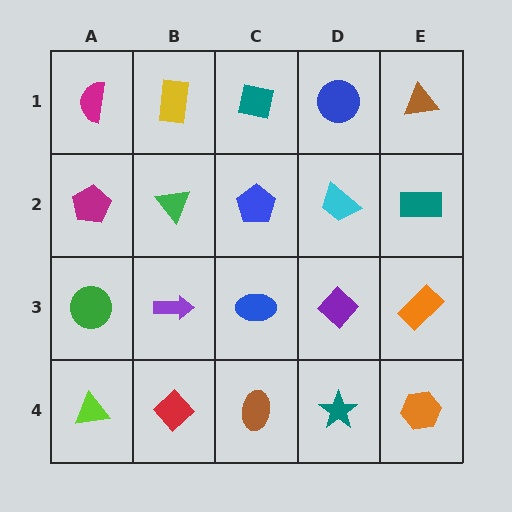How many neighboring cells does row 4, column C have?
3.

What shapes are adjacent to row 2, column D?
A blue circle (row 1, column D), a purple diamond (row 3, column D), a blue pentagon (row 2, column C), a teal rectangle (row 2, column E).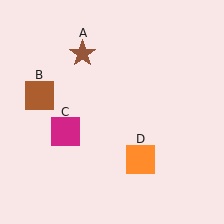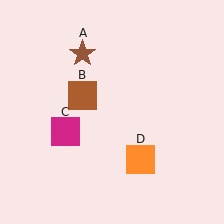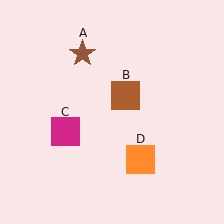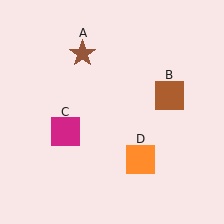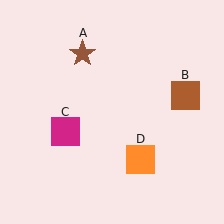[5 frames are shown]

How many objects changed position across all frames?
1 object changed position: brown square (object B).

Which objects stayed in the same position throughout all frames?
Brown star (object A) and magenta square (object C) and orange square (object D) remained stationary.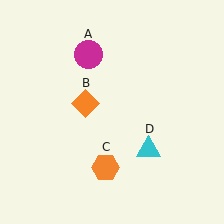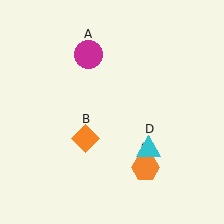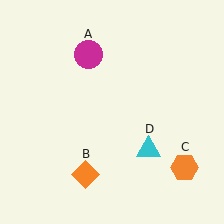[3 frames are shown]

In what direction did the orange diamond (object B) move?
The orange diamond (object B) moved down.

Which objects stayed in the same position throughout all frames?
Magenta circle (object A) and cyan triangle (object D) remained stationary.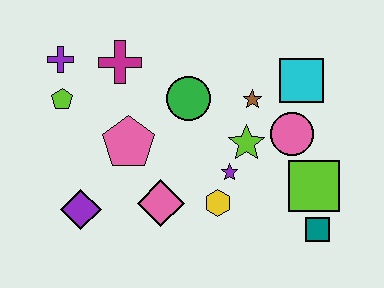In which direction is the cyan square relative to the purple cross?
The cyan square is to the right of the purple cross.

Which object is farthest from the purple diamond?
The cyan square is farthest from the purple diamond.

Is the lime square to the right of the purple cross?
Yes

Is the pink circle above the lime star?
Yes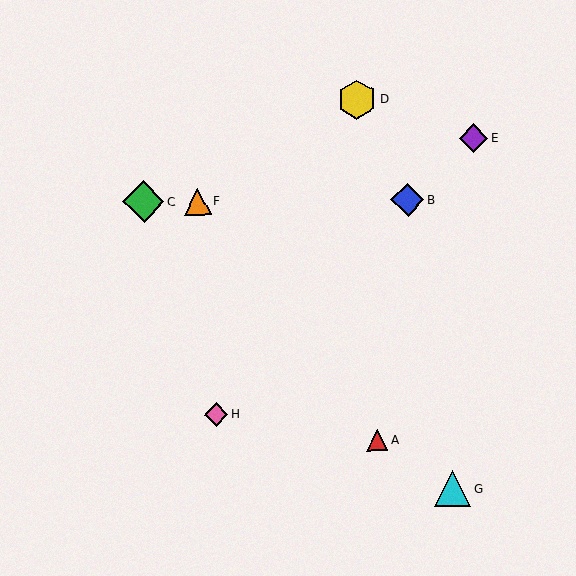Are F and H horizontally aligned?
No, F is at y≈201 and H is at y≈415.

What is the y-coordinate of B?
Object B is at y≈200.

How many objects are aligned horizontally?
3 objects (B, C, F) are aligned horizontally.